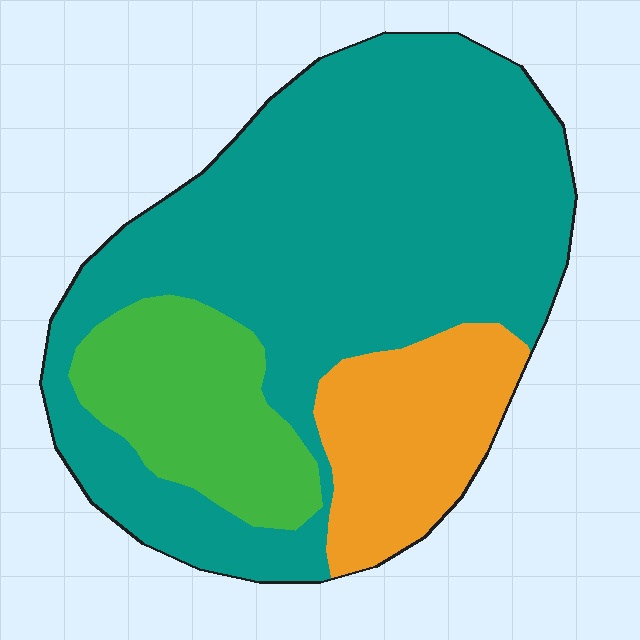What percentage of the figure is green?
Green covers roughly 15% of the figure.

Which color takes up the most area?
Teal, at roughly 65%.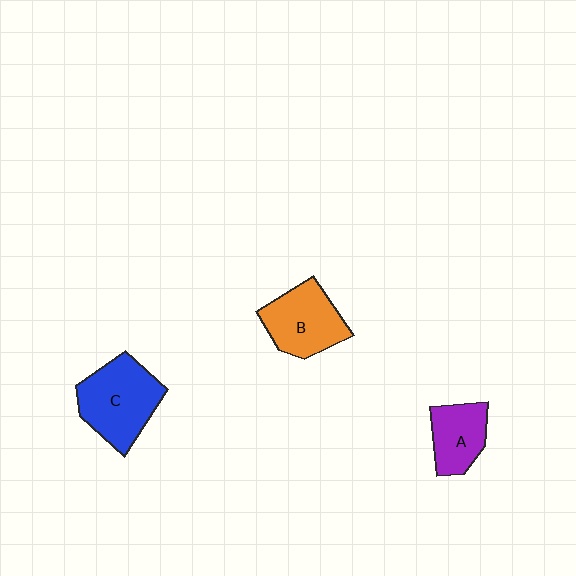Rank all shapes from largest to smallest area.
From largest to smallest: C (blue), B (orange), A (purple).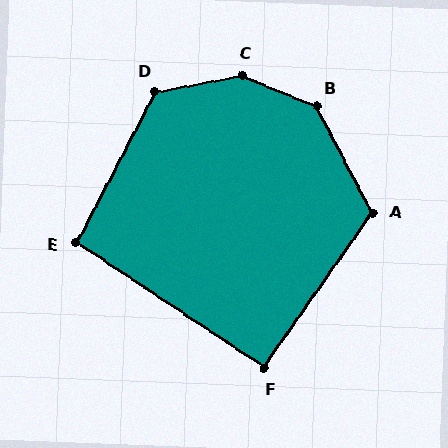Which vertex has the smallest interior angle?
F, at approximately 92 degrees.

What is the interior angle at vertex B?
Approximately 141 degrees (obtuse).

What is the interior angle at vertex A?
Approximately 117 degrees (obtuse).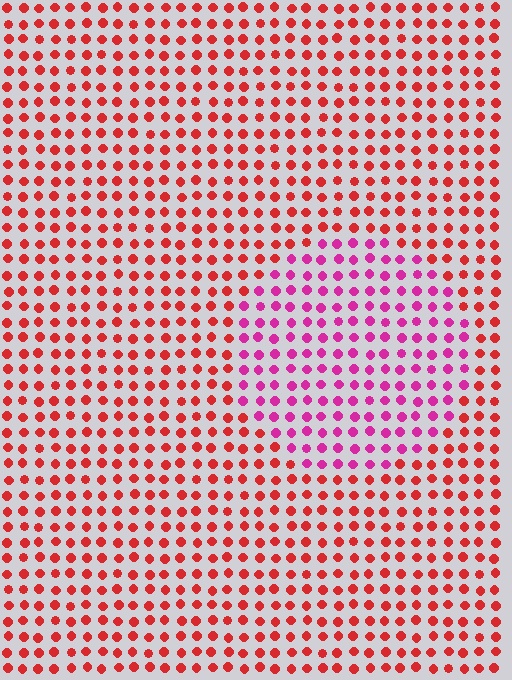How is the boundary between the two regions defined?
The boundary is defined purely by a slight shift in hue (about 40 degrees). Spacing, size, and orientation are identical on both sides.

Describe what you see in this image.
The image is filled with small red elements in a uniform arrangement. A circle-shaped region is visible where the elements are tinted to a slightly different hue, forming a subtle color boundary.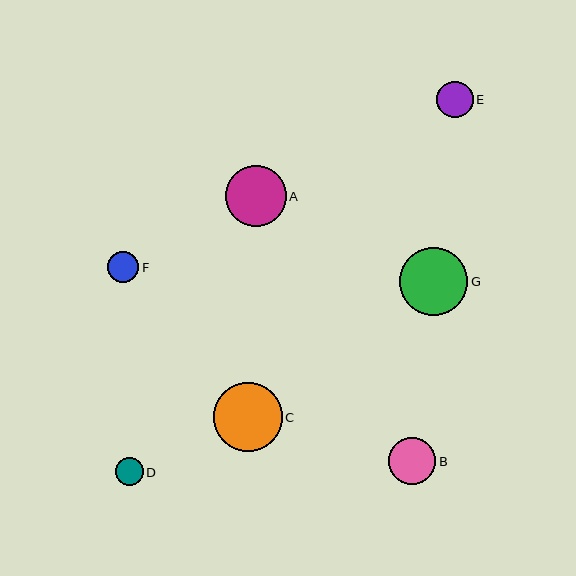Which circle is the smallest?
Circle D is the smallest with a size of approximately 28 pixels.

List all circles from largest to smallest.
From largest to smallest: C, G, A, B, E, F, D.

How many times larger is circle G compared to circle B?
Circle G is approximately 1.5 times the size of circle B.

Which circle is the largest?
Circle C is the largest with a size of approximately 69 pixels.